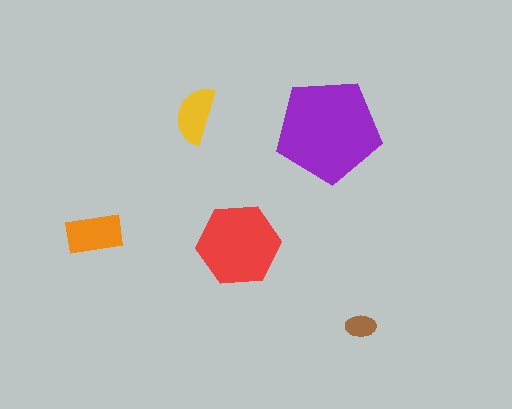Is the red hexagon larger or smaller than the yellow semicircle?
Larger.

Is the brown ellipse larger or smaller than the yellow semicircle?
Smaller.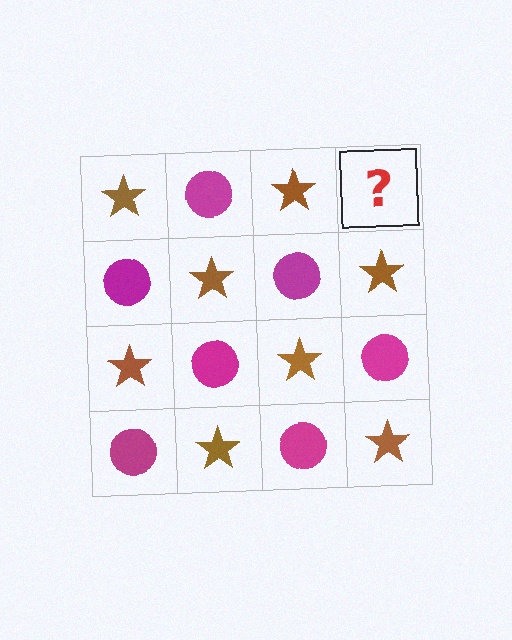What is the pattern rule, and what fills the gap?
The rule is that it alternates brown star and magenta circle in a checkerboard pattern. The gap should be filled with a magenta circle.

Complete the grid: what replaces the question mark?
The question mark should be replaced with a magenta circle.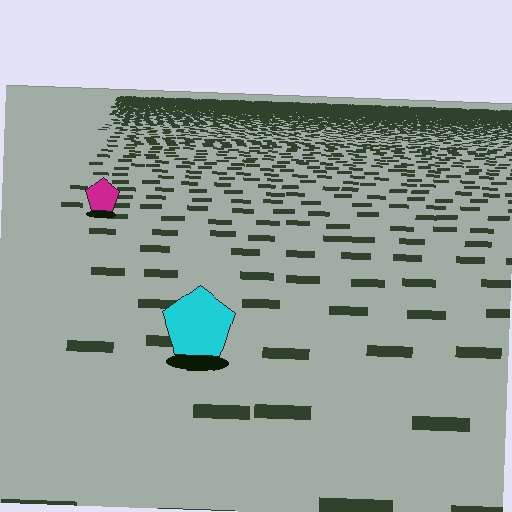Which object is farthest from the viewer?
The magenta pentagon is farthest from the viewer. It appears smaller and the ground texture around it is denser.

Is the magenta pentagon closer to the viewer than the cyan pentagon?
No. The cyan pentagon is closer — you can tell from the texture gradient: the ground texture is coarser near it.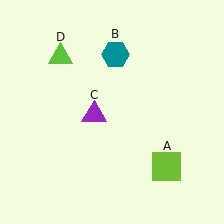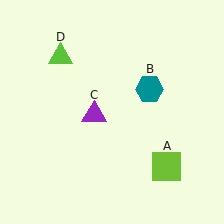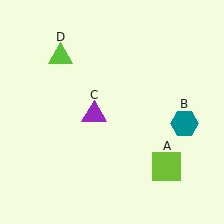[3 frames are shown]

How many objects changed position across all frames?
1 object changed position: teal hexagon (object B).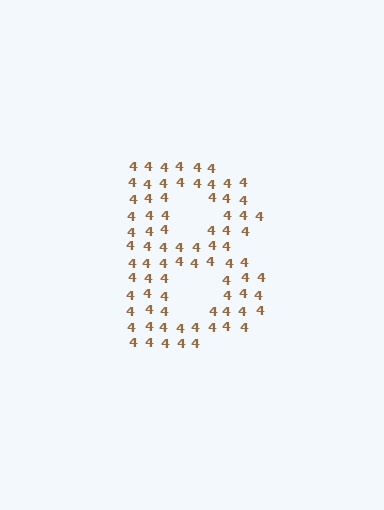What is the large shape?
The large shape is the letter B.